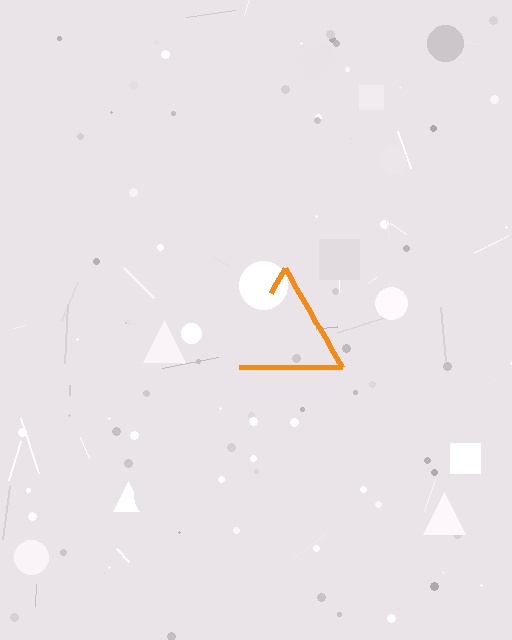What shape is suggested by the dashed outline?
The dashed outline suggests a triangle.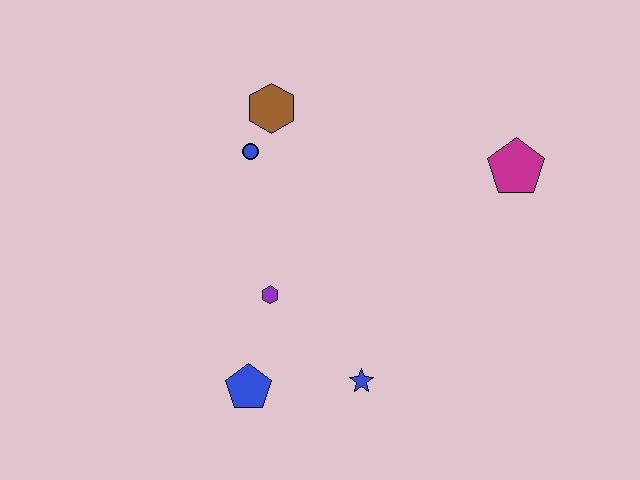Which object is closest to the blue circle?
The brown hexagon is closest to the blue circle.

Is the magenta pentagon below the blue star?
No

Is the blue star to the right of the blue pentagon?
Yes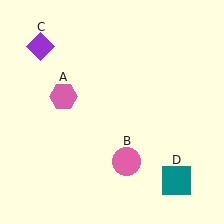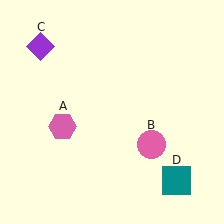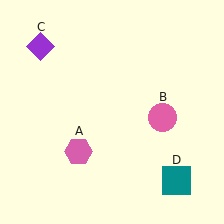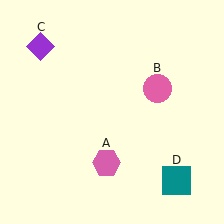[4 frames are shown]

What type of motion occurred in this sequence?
The pink hexagon (object A), pink circle (object B) rotated counterclockwise around the center of the scene.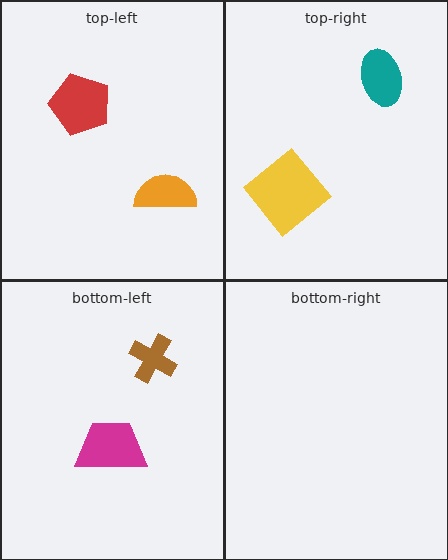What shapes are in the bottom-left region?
The magenta trapezoid, the brown cross.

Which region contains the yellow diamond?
The top-right region.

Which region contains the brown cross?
The bottom-left region.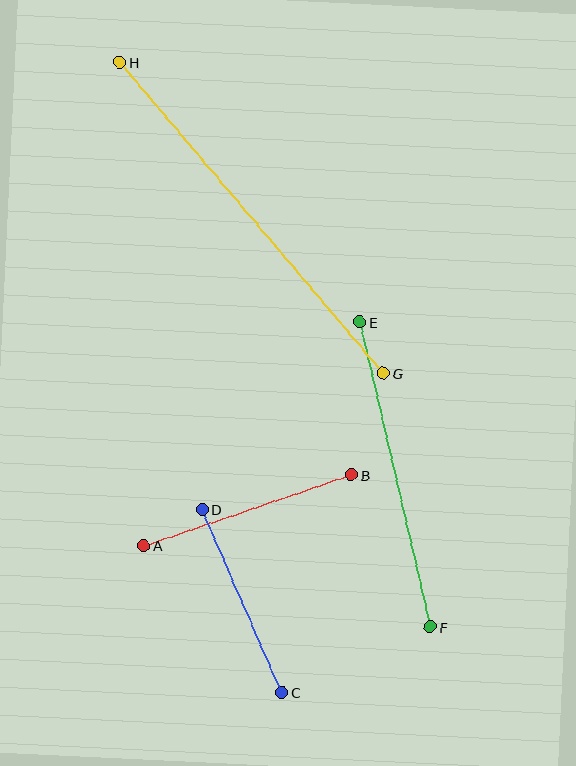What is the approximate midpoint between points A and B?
The midpoint is at approximately (248, 510) pixels.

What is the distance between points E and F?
The distance is approximately 313 pixels.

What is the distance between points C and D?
The distance is approximately 200 pixels.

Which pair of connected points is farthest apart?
Points G and H are farthest apart.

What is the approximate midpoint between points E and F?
The midpoint is at approximately (395, 474) pixels.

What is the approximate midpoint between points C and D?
The midpoint is at approximately (242, 601) pixels.